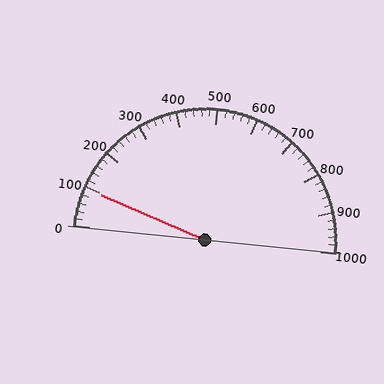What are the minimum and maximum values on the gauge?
The gauge ranges from 0 to 1000.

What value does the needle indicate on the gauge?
The needle indicates approximately 100.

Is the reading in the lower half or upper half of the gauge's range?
The reading is in the lower half of the range (0 to 1000).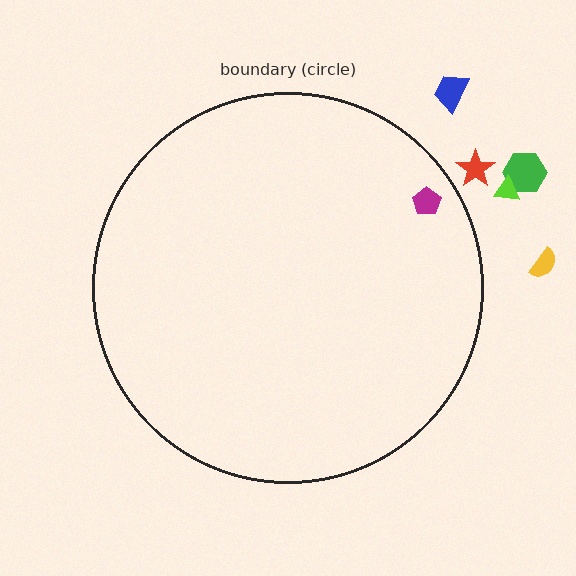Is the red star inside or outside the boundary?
Outside.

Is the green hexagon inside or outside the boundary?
Outside.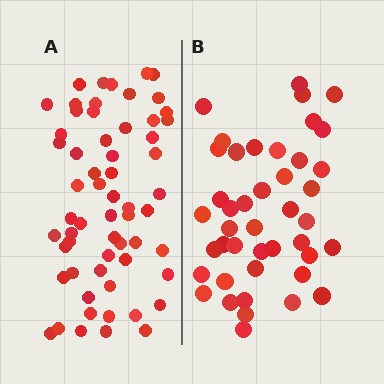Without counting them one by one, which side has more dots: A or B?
Region A (the left region) has more dots.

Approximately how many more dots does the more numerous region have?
Region A has approximately 15 more dots than region B.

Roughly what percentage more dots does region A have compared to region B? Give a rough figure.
About 40% more.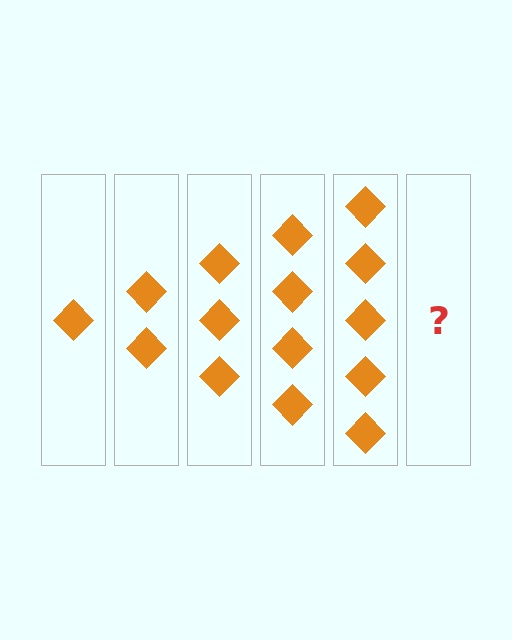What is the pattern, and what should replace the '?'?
The pattern is that each step adds one more diamond. The '?' should be 6 diamonds.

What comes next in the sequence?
The next element should be 6 diamonds.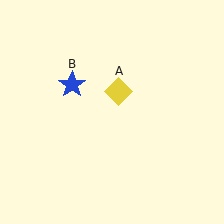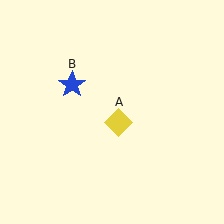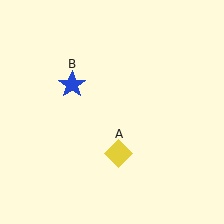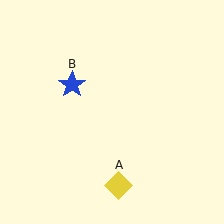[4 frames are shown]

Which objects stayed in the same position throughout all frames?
Blue star (object B) remained stationary.